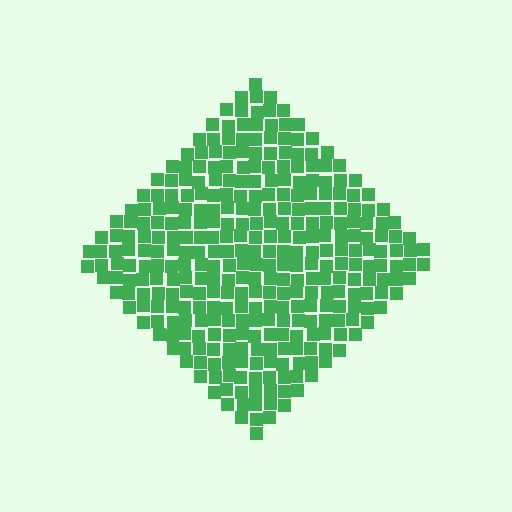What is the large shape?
The large shape is a diamond.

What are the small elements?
The small elements are squares.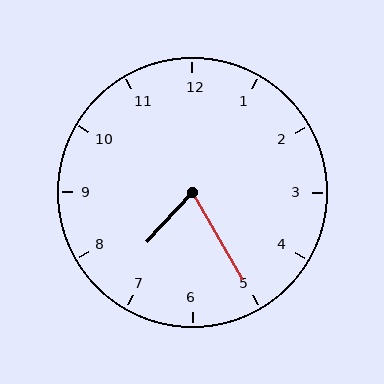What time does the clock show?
7:25.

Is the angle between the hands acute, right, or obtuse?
It is acute.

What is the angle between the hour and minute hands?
Approximately 72 degrees.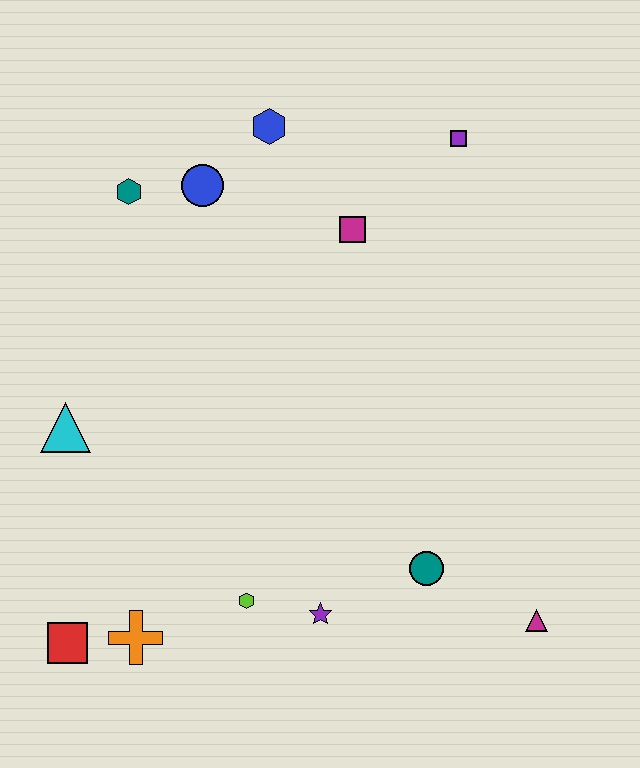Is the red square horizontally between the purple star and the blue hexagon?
No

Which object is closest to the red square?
The orange cross is closest to the red square.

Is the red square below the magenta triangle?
Yes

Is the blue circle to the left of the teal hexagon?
No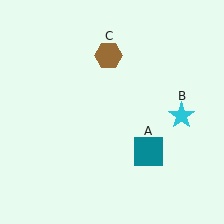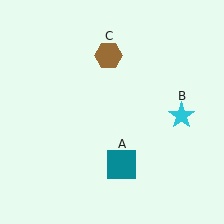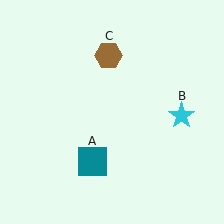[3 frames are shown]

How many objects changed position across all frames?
1 object changed position: teal square (object A).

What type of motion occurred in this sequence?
The teal square (object A) rotated clockwise around the center of the scene.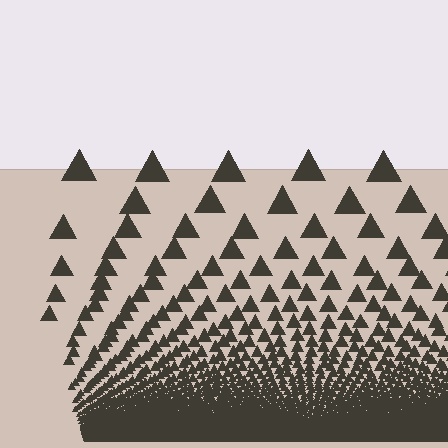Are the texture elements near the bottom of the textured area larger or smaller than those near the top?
Smaller. The gradient is inverted — elements near the bottom are smaller and denser.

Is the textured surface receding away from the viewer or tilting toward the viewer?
The surface appears to tilt toward the viewer. Texture elements get larger and sparser toward the top.